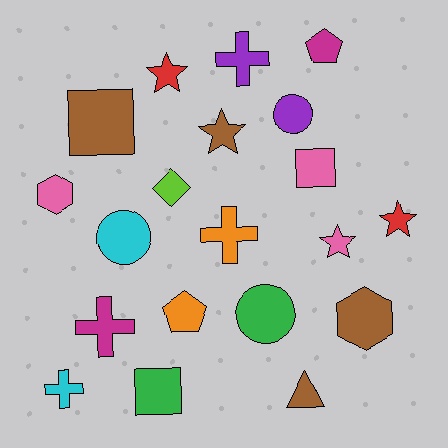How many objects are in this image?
There are 20 objects.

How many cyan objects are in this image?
There are 2 cyan objects.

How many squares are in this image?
There are 3 squares.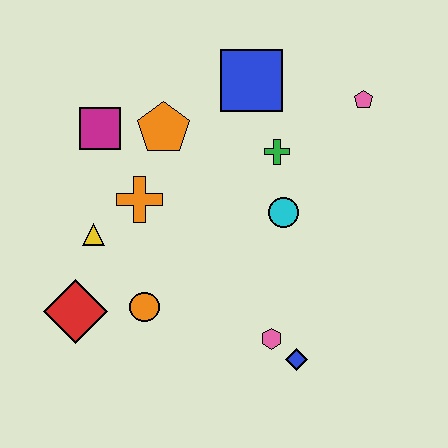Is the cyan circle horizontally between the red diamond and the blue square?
No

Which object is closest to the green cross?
The cyan circle is closest to the green cross.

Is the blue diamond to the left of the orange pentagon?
No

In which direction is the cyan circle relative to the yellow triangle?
The cyan circle is to the right of the yellow triangle.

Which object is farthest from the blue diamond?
The magenta square is farthest from the blue diamond.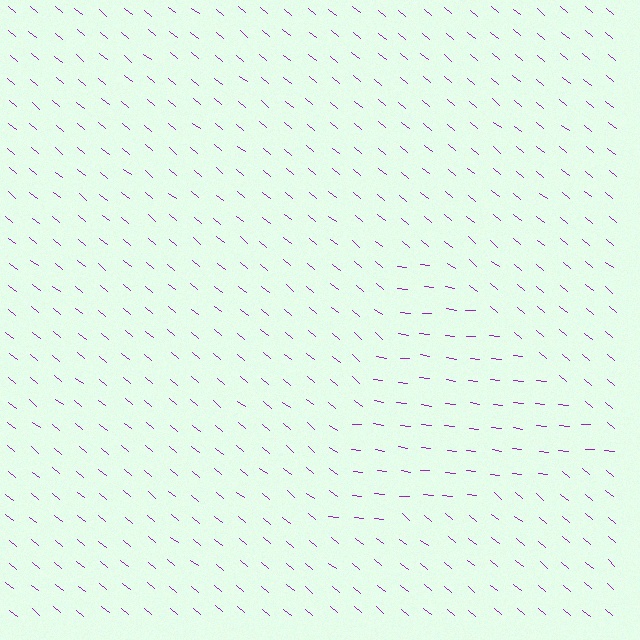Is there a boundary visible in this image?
Yes, there is a texture boundary formed by a change in line orientation.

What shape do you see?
I see a triangle.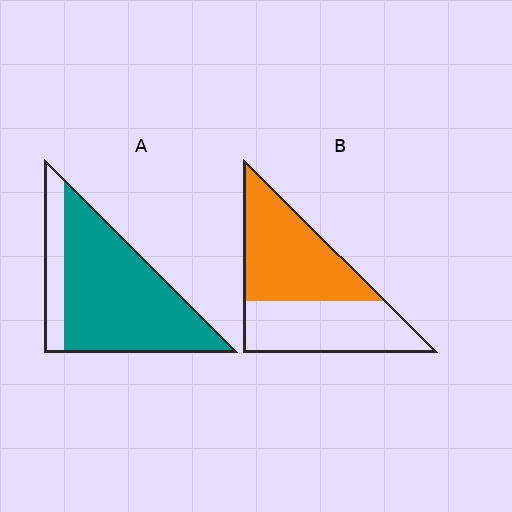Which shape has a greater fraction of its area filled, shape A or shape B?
Shape A.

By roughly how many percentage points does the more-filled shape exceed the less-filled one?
By roughly 25 percentage points (A over B).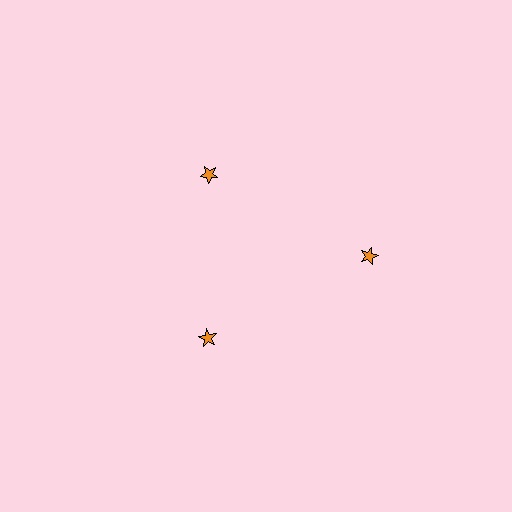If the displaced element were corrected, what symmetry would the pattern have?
It would have 3-fold rotational symmetry — the pattern would map onto itself every 120 degrees.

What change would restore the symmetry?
The symmetry would be restored by moving it inward, back onto the ring so that all 3 stars sit at equal angles and equal distance from the center.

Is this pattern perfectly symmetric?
No. The 3 orange stars are arranged in a ring, but one element near the 3 o'clock position is pushed outward from the center, breaking the 3-fold rotational symmetry.